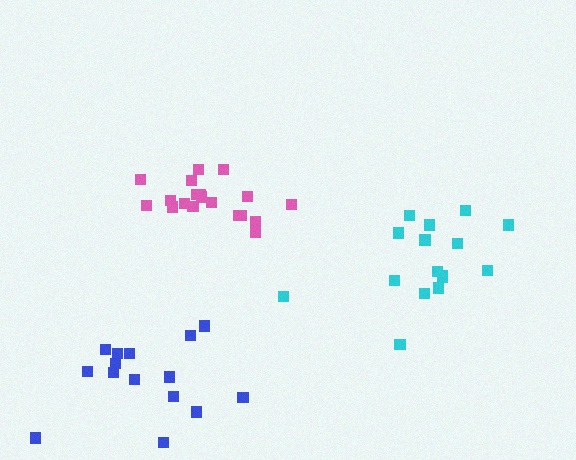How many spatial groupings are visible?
There are 3 spatial groupings.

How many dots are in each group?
Group 1: 15 dots, Group 2: 16 dots, Group 3: 19 dots (50 total).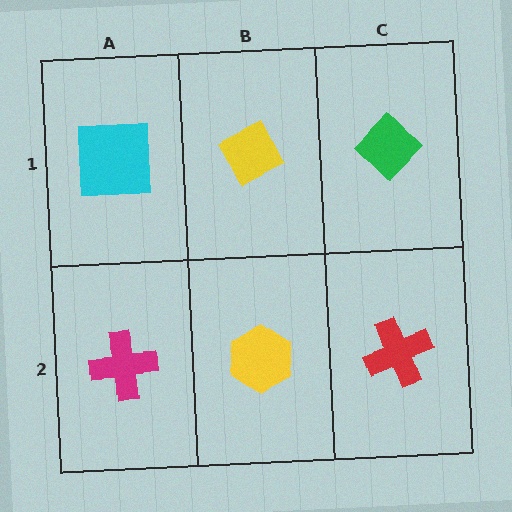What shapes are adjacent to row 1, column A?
A magenta cross (row 2, column A), a yellow diamond (row 1, column B).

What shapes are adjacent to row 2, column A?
A cyan square (row 1, column A), a yellow hexagon (row 2, column B).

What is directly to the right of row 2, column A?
A yellow hexagon.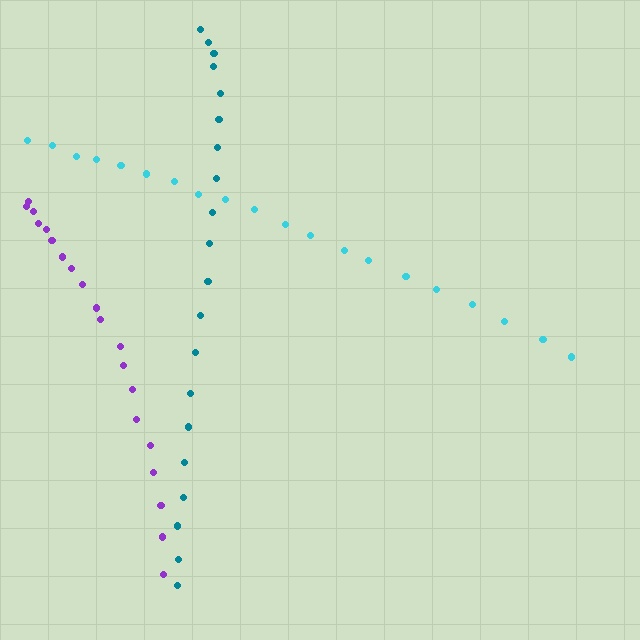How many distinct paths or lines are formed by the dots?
There are 3 distinct paths.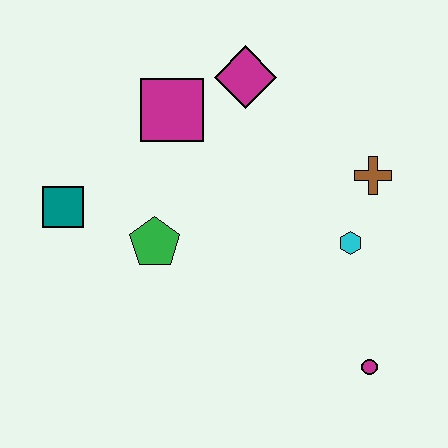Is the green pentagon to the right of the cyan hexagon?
No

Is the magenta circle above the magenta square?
No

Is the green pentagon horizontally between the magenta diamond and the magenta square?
No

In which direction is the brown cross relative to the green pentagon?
The brown cross is to the right of the green pentagon.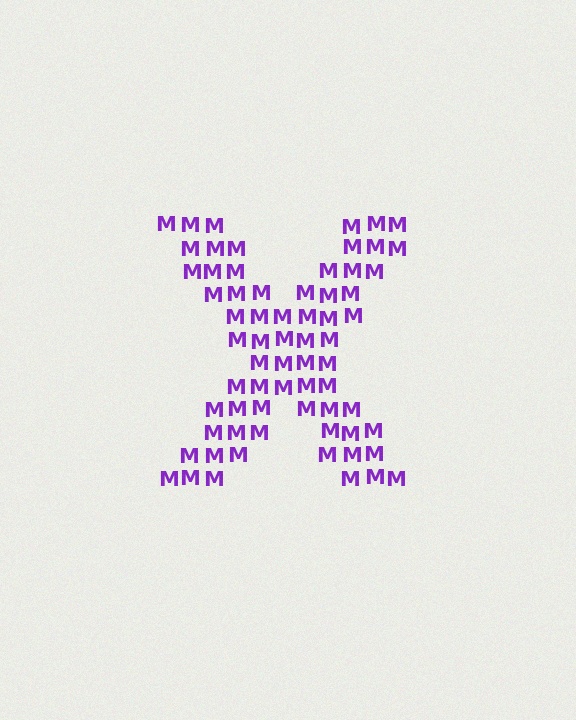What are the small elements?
The small elements are letter M's.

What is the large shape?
The large shape is the letter X.